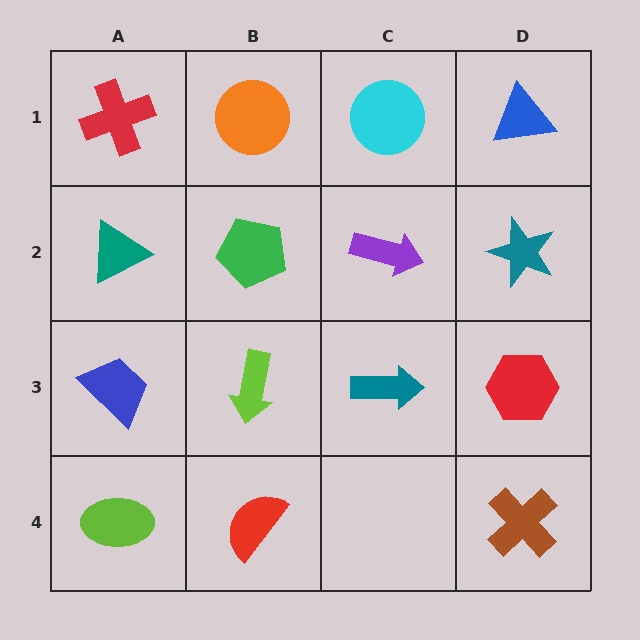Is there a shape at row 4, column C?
No, that cell is empty.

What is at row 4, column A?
A lime ellipse.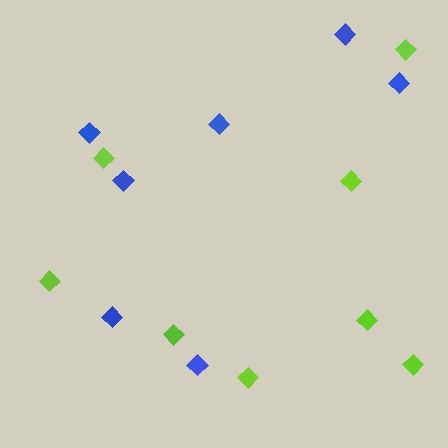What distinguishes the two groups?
There are 2 groups: one group of lime diamonds (8) and one group of blue diamonds (7).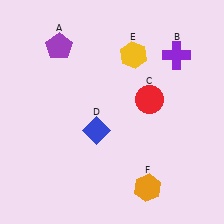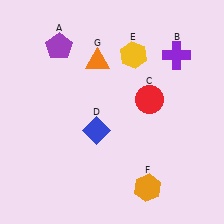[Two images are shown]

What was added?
An orange triangle (G) was added in Image 2.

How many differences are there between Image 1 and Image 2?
There is 1 difference between the two images.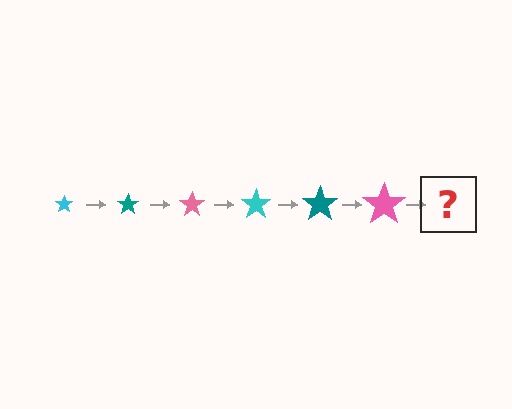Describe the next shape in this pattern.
It should be a cyan star, larger than the previous one.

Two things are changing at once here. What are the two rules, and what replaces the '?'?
The two rules are that the star grows larger each step and the color cycles through cyan, teal, and pink. The '?' should be a cyan star, larger than the previous one.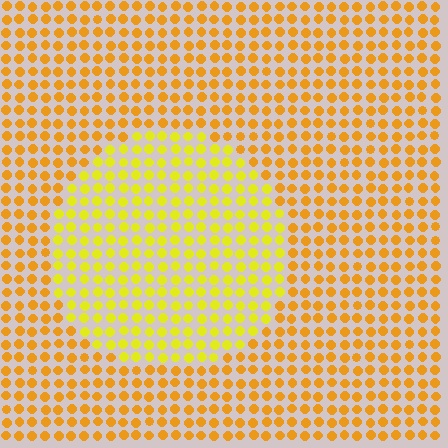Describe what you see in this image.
The image is filled with small orange elements in a uniform arrangement. A circle-shaped region is visible where the elements are tinted to a slightly different hue, forming a subtle color boundary.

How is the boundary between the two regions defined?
The boundary is defined purely by a slight shift in hue (about 26 degrees). Spacing, size, and orientation are identical on both sides.